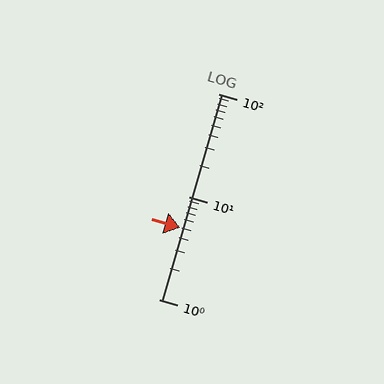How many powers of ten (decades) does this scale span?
The scale spans 2 decades, from 1 to 100.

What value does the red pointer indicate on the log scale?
The pointer indicates approximately 5.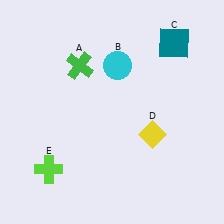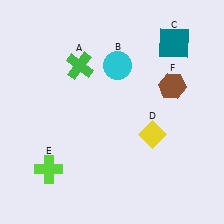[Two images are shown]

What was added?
A brown hexagon (F) was added in Image 2.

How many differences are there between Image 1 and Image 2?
There is 1 difference between the two images.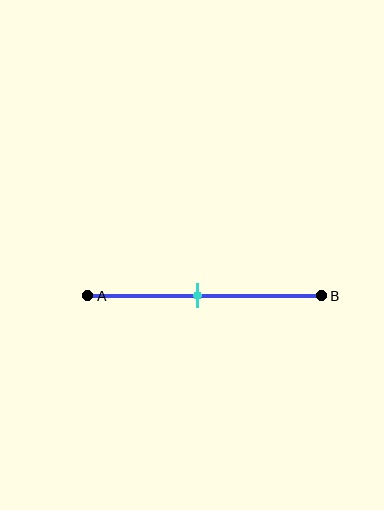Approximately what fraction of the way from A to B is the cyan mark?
The cyan mark is approximately 45% of the way from A to B.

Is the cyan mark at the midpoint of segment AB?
No, the mark is at about 45% from A, not at the 50% midpoint.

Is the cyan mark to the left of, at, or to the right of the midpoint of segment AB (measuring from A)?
The cyan mark is to the left of the midpoint of segment AB.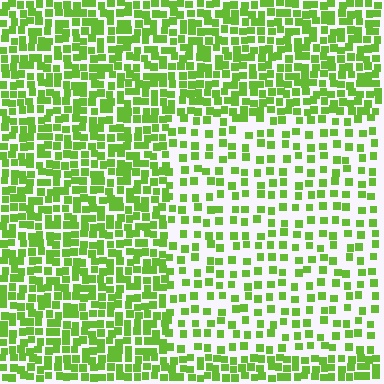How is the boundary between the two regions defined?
The boundary is defined by a change in element density (approximately 2.0x ratio). All elements are the same color, size, and shape.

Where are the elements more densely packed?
The elements are more densely packed outside the rectangle boundary.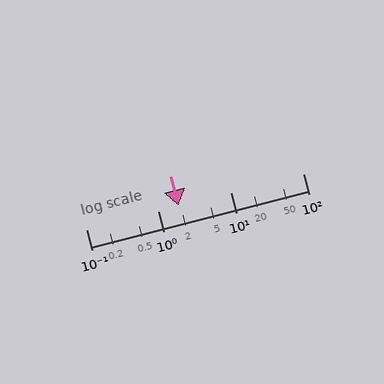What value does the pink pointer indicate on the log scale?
The pointer indicates approximately 1.9.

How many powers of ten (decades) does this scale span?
The scale spans 3 decades, from 0.1 to 100.